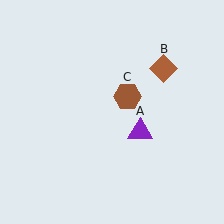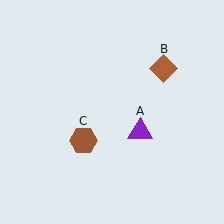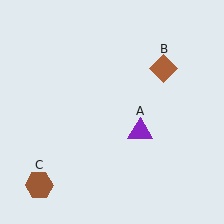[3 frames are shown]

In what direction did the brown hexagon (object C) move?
The brown hexagon (object C) moved down and to the left.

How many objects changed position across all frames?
1 object changed position: brown hexagon (object C).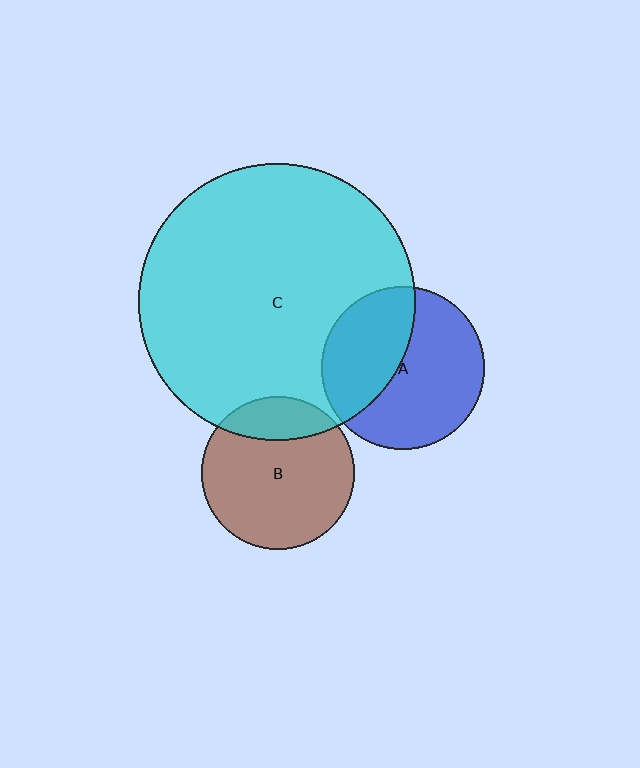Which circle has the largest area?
Circle C (cyan).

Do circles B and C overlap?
Yes.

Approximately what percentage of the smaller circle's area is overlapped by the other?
Approximately 20%.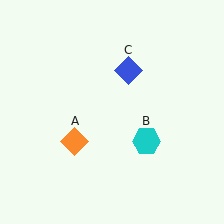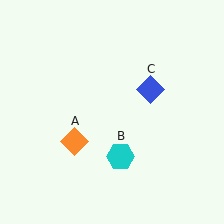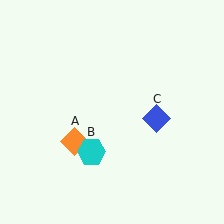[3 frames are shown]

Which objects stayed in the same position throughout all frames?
Orange diamond (object A) remained stationary.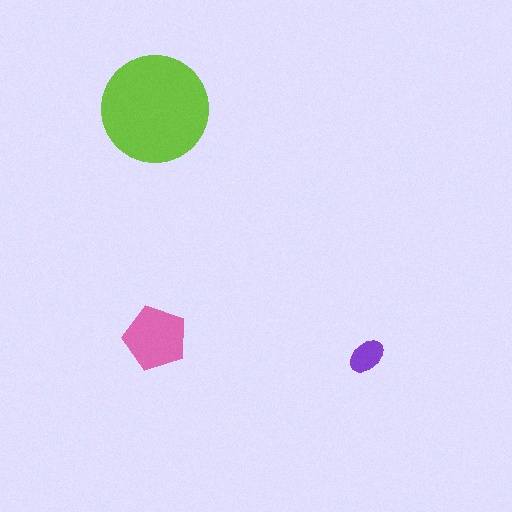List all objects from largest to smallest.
The lime circle, the pink pentagon, the purple ellipse.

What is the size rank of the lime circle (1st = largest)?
1st.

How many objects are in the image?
There are 3 objects in the image.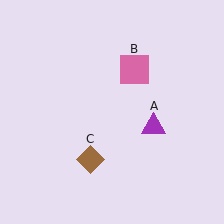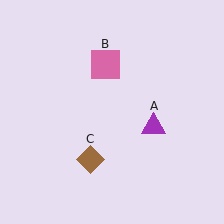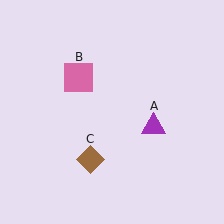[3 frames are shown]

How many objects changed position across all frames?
1 object changed position: pink square (object B).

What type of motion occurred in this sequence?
The pink square (object B) rotated counterclockwise around the center of the scene.